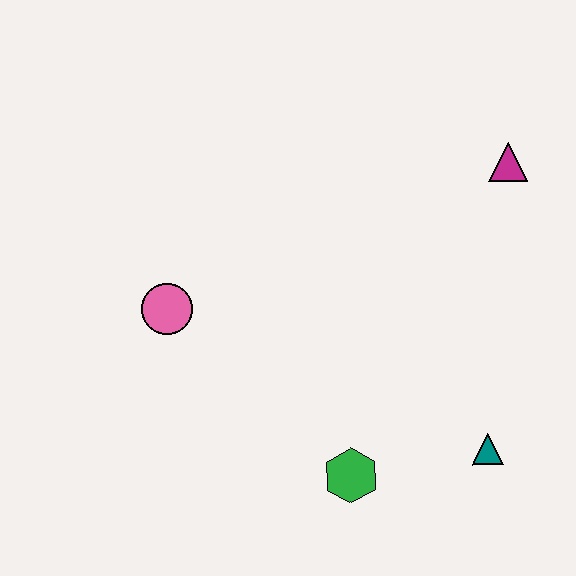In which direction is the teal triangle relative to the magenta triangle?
The teal triangle is below the magenta triangle.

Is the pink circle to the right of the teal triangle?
No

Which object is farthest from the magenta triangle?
The pink circle is farthest from the magenta triangle.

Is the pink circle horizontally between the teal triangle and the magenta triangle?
No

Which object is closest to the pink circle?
The green hexagon is closest to the pink circle.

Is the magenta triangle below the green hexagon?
No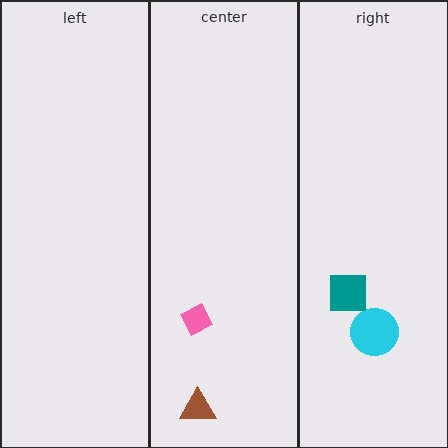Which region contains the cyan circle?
The right region.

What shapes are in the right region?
The cyan circle, the teal square.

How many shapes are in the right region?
2.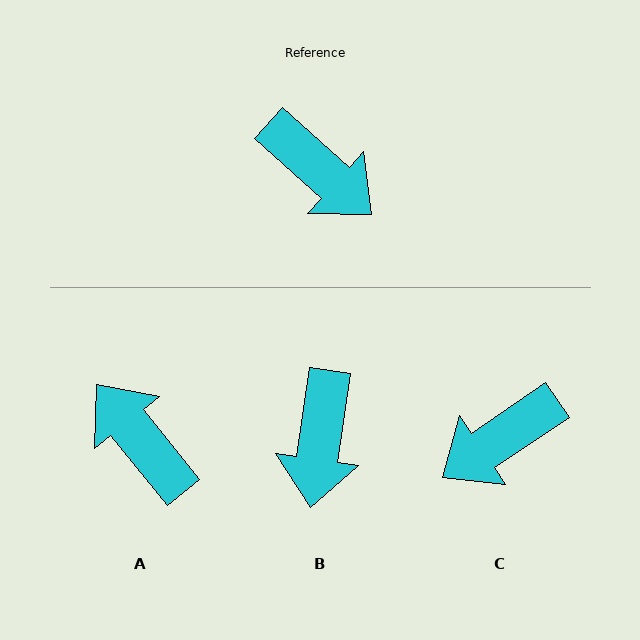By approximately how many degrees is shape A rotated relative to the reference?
Approximately 171 degrees counter-clockwise.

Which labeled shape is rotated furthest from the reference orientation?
A, about 171 degrees away.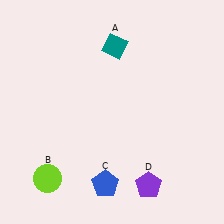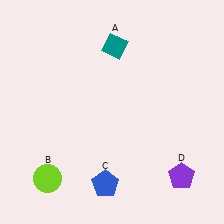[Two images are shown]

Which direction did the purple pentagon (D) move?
The purple pentagon (D) moved right.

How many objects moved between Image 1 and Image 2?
1 object moved between the two images.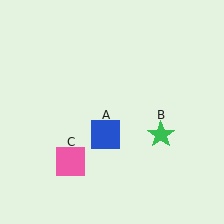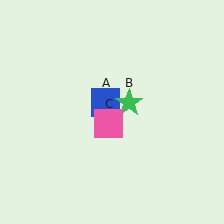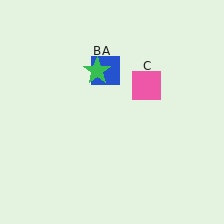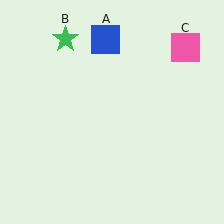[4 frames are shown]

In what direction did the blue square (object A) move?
The blue square (object A) moved up.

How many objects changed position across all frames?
3 objects changed position: blue square (object A), green star (object B), pink square (object C).